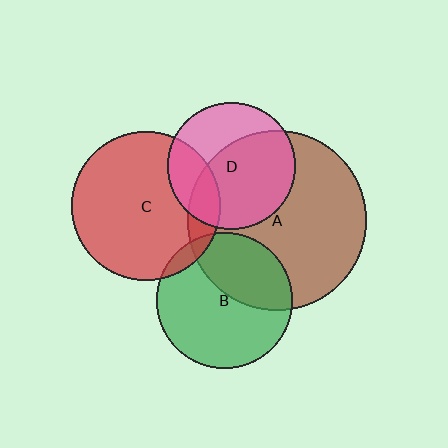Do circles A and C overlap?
Yes.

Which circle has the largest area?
Circle A (brown).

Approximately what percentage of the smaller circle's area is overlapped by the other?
Approximately 10%.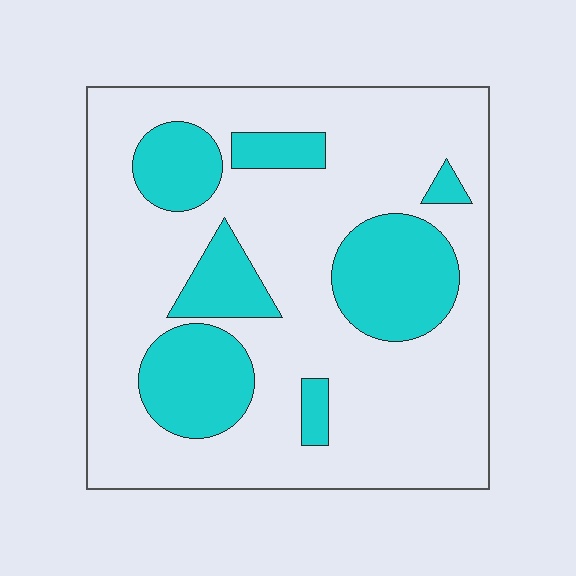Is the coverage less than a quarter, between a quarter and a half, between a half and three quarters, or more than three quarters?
Between a quarter and a half.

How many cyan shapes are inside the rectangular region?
7.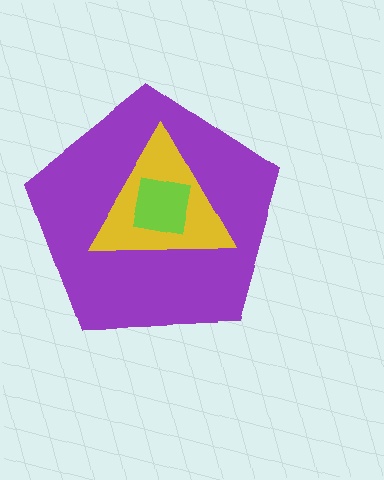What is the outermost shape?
The purple pentagon.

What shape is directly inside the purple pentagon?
The yellow triangle.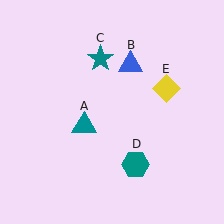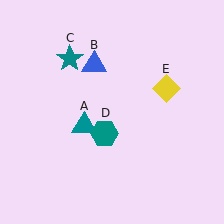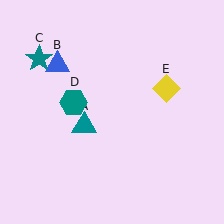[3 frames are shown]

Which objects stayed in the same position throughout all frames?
Teal triangle (object A) and yellow diamond (object E) remained stationary.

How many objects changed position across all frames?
3 objects changed position: blue triangle (object B), teal star (object C), teal hexagon (object D).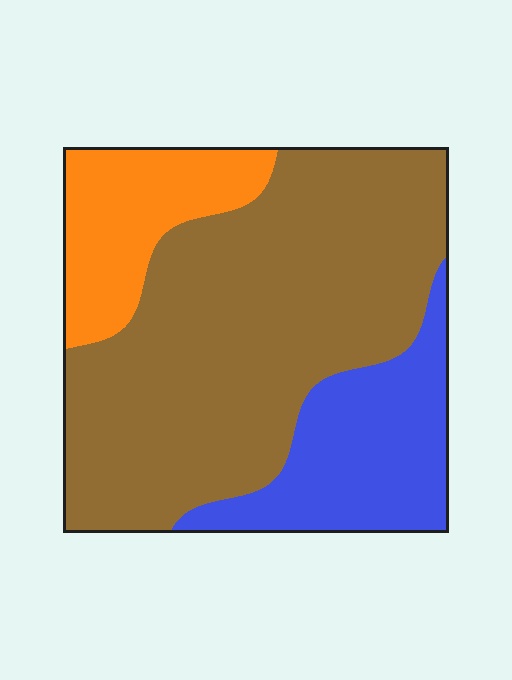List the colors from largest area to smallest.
From largest to smallest: brown, blue, orange.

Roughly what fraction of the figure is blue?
Blue takes up less than a quarter of the figure.